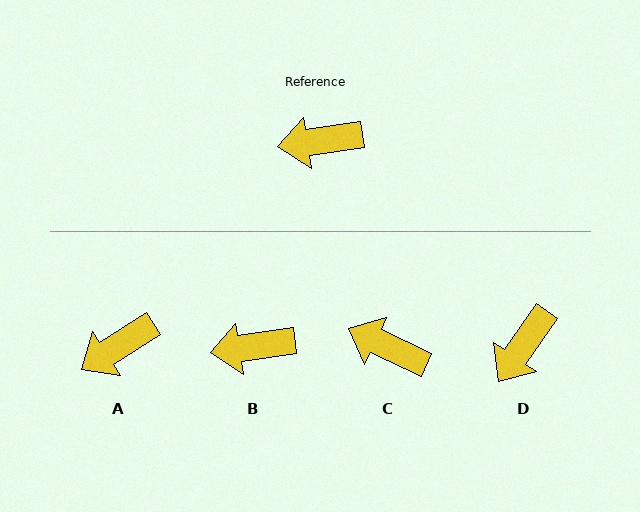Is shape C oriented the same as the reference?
No, it is off by about 33 degrees.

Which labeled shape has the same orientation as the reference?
B.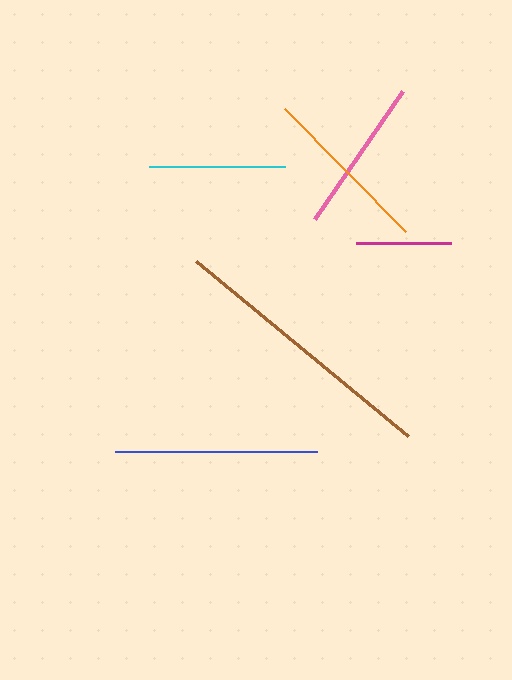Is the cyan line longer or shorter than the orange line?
The orange line is longer than the cyan line.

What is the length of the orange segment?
The orange segment is approximately 173 pixels long.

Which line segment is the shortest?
The magenta line is the shortest at approximately 95 pixels.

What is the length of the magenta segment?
The magenta segment is approximately 95 pixels long.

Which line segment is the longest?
The brown line is the longest at approximately 276 pixels.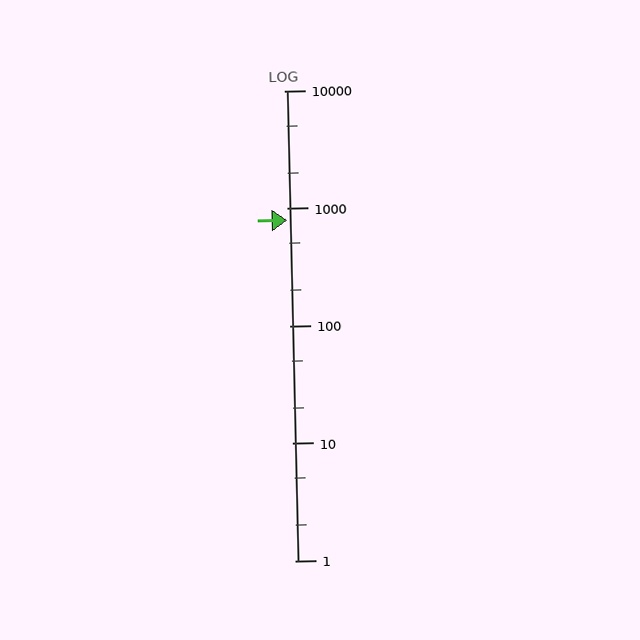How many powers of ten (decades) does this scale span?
The scale spans 4 decades, from 1 to 10000.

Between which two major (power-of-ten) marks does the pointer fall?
The pointer is between 100 and 1000.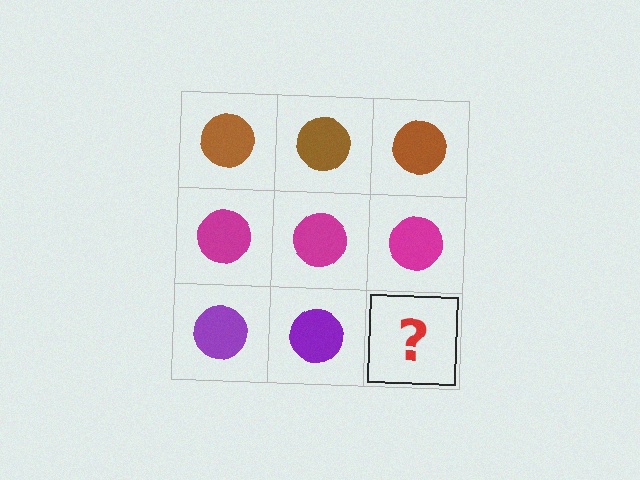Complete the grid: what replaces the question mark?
The question mark should be replaced with a purple circle.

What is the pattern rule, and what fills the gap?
The rule is that each row has a consistent color. The gap should be filled with a purple circle.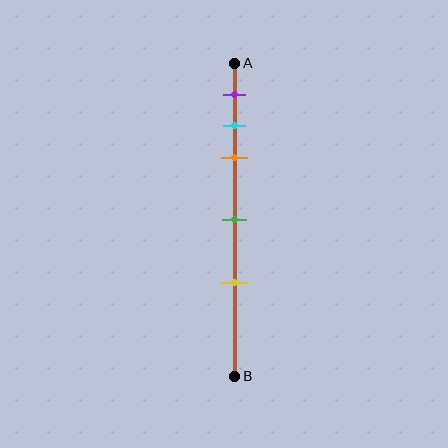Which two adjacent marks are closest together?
The cyan and orange marks are the closest adjacent pair.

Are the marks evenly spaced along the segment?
No, the marks are not evenly spaced.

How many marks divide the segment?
There are 5 marks dividing the segment.